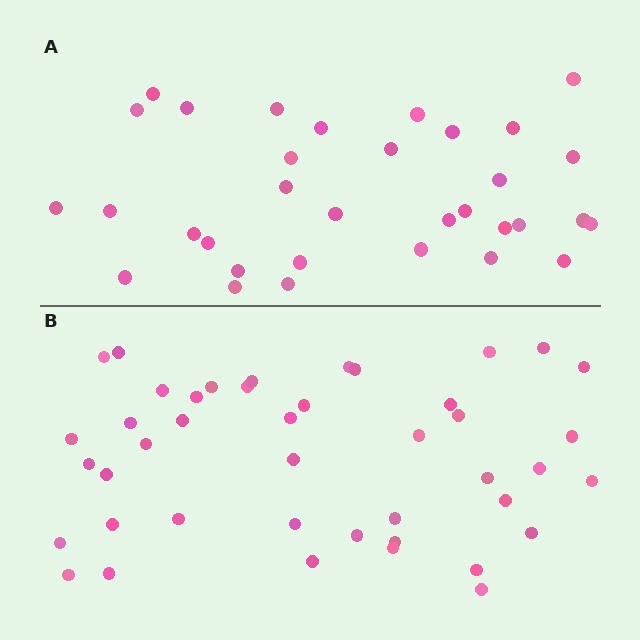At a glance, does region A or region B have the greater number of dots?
Region B (the bottom region) has more dots.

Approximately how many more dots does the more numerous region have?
Region B has roughly 10 or so more dots than region A.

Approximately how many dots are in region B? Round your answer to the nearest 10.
About 40 dots. (The exact count is 43, which rounds to 40.)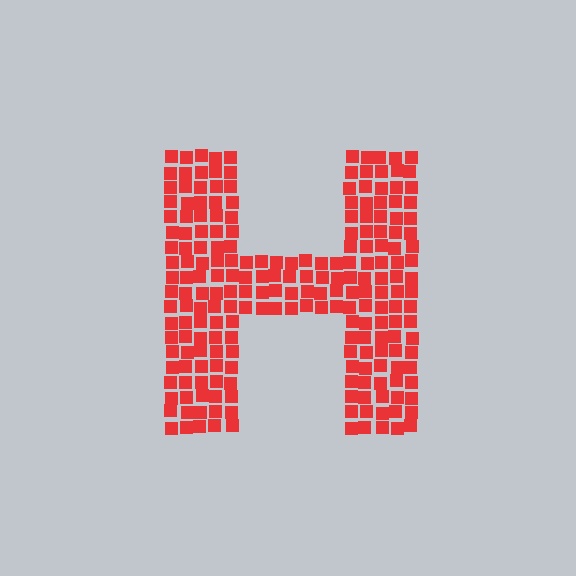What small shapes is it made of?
It is made of small squares.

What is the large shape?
The large shape is the letter H.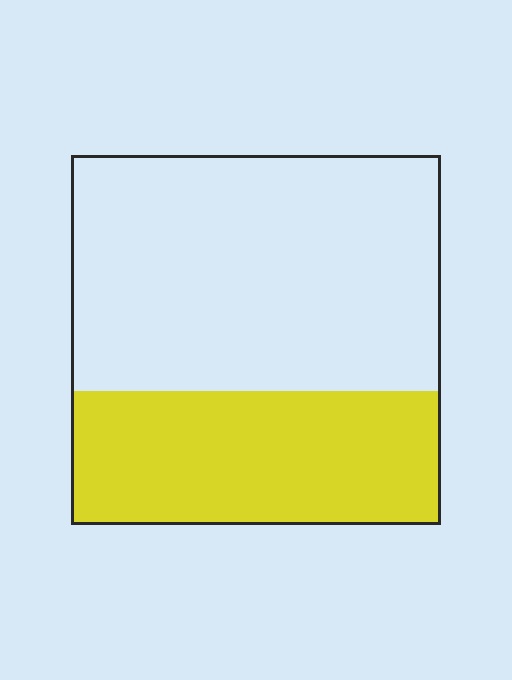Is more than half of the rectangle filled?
No.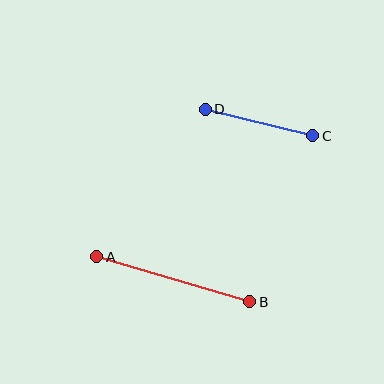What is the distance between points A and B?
The distance is approximately 159 pixels.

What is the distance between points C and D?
The distance is approximately 111 pixels.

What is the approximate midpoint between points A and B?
The midpoint is at approximately (173, 279) pixels.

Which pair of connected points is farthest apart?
Points A and B are farthest apart.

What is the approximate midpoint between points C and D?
The midpoint is at approximately (259, 123) pixels.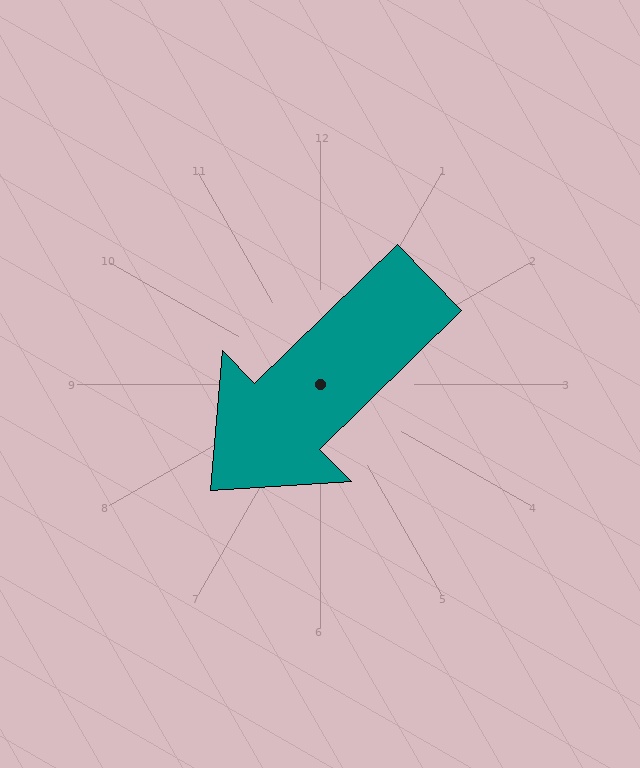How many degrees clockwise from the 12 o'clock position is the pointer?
Approximately 226 degrees.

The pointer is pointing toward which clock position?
Roughly 8 o'clock.